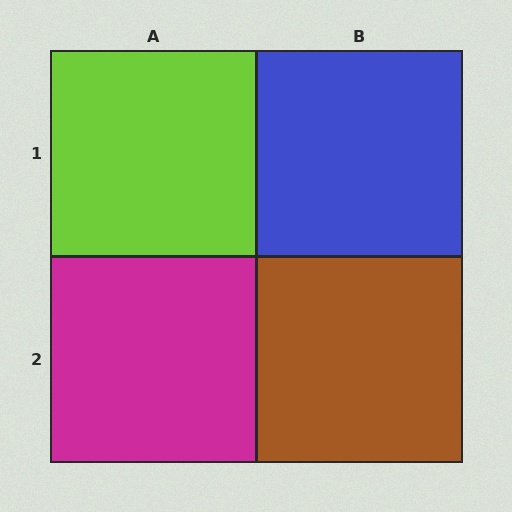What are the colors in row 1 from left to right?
Lime, blue.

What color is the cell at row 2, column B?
Brown.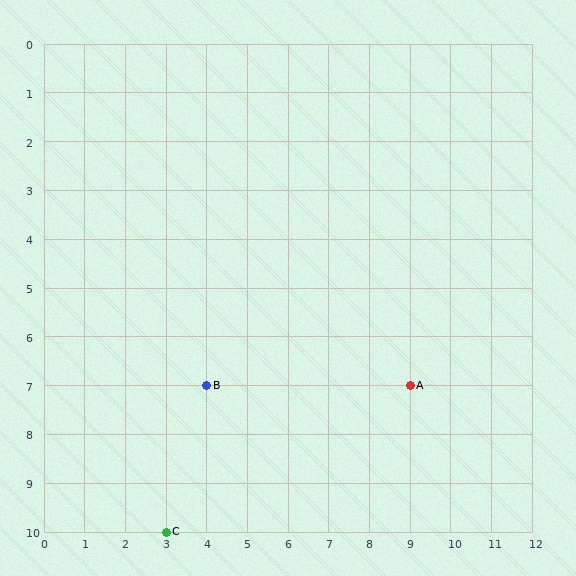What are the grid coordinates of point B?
Point B is at grid coordinates (4, 7).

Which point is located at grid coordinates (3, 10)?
Point C is at (3, 10).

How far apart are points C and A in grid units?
Points C and A are 6 columns and 3 rows apart (about 6.7 grid units diagonally).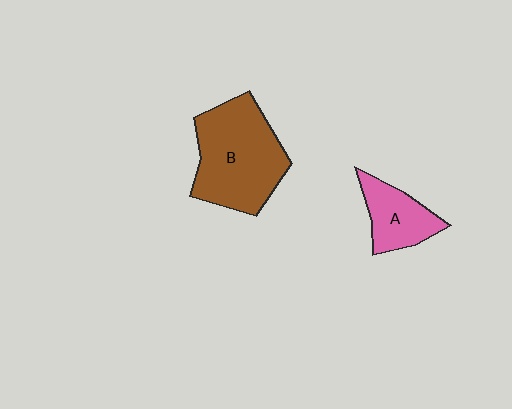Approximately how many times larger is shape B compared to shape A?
Approximately 2.1 times.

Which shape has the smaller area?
Shape A (pink).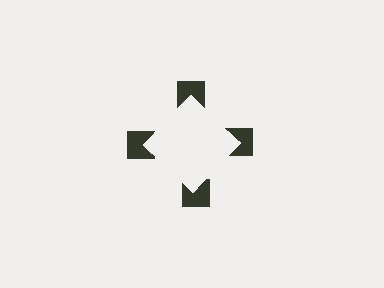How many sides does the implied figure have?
4 sides.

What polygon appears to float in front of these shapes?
An illusory square — its edges are inferred from the aligned wedge cuts in the notched squares, not physically drawn.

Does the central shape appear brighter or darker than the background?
It typically appears slightly brighter than the background, even though no actual brightness change is drawn.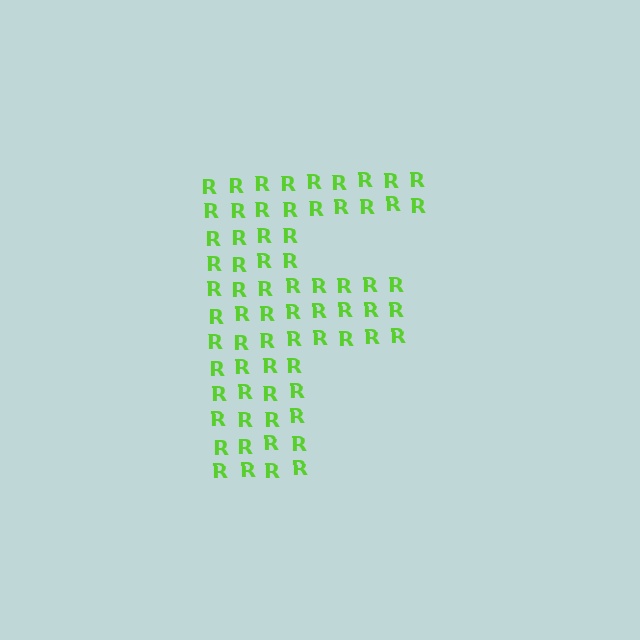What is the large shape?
The large shape is the letter F.